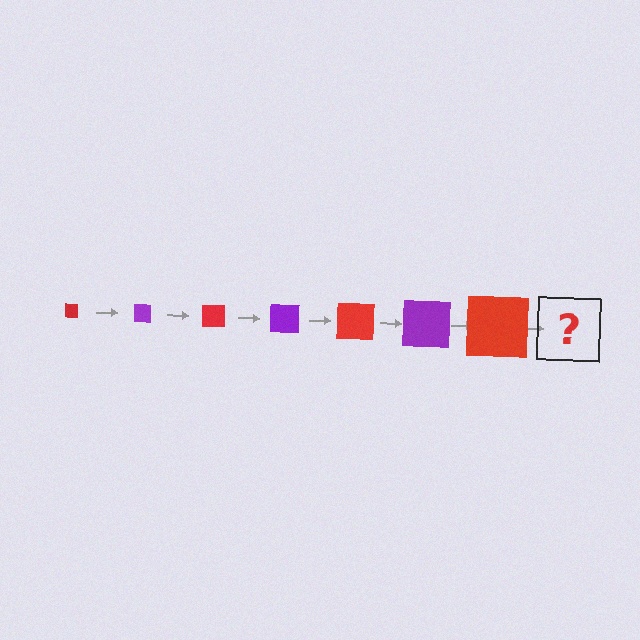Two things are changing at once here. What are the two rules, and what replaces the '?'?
The two rules are that the square grows larger each step and the color cycles through red and purple. The '?' should be a purple square, larger than the previous one.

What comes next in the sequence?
The next element should be a purple square, larger than the previous one.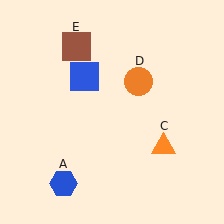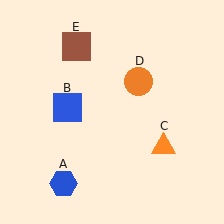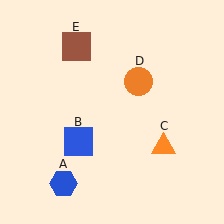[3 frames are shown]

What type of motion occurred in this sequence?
The blue square (object B) rotated counterclockwise around the center of the scene.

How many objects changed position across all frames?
1 object changed position: blue square (object B).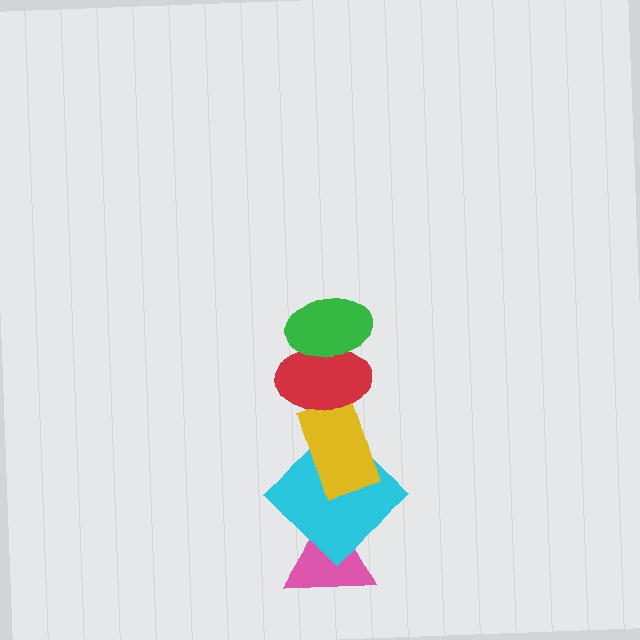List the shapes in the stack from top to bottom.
From top to bottom: the green ellipse, the red ellipse, the yellow rectangle, the cyan diamond, the pink triangle.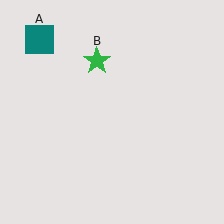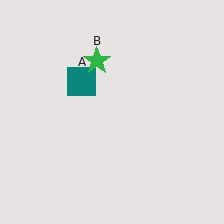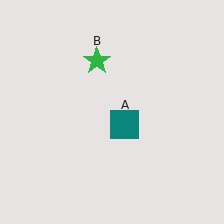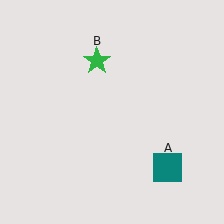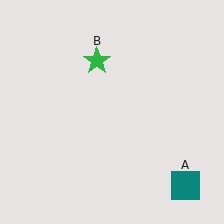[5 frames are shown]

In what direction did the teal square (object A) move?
The teal square (object A) moved down and to the right.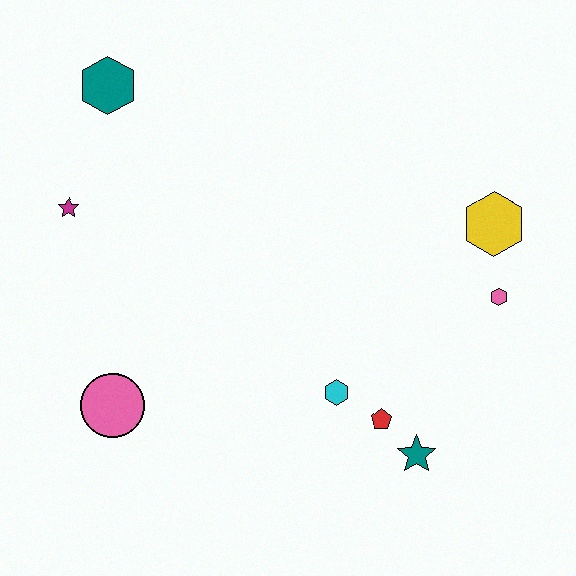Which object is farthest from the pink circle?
The yellow hexagon is farthest from the pink circle.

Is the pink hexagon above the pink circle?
Yes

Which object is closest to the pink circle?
The magenta star is closest to the pink circle.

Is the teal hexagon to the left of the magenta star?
No